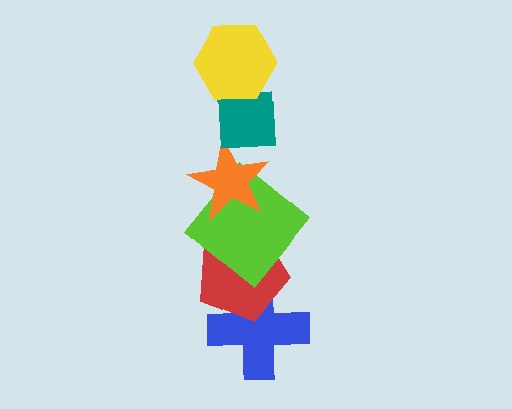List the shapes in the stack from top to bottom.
From top to bottom: the yellow hexagon, the teal square, the orange star, the lime diamond, the red pentagon, the blue cross.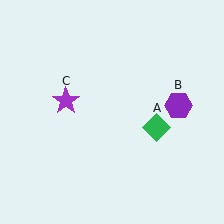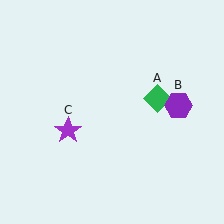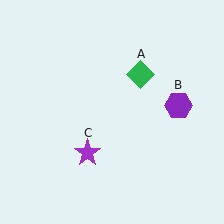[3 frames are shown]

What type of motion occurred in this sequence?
The green diamond (object A), purple star (object C) rotated counterclockwise around the center of the scene.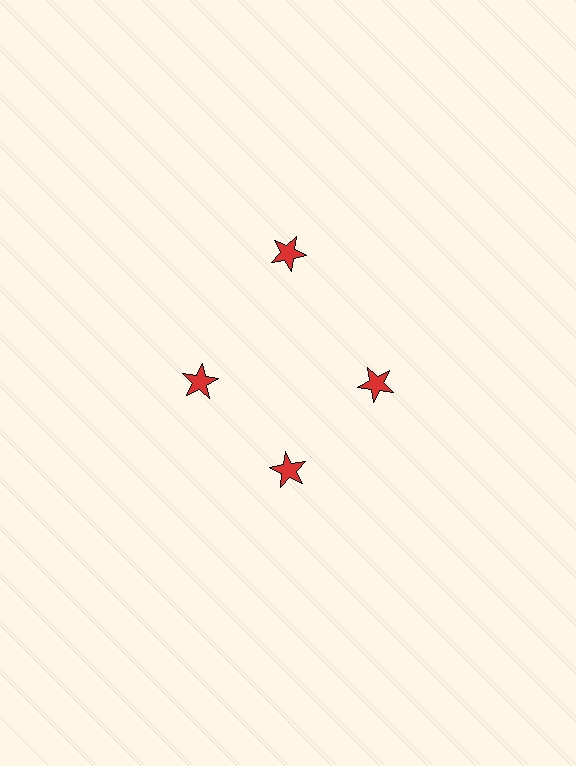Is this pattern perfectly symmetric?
No. The 4 red stars are arranged in a ring, but one element near the 12 o'clock position is pushed outward from the center, breaking the 4-fold rotational symmetry.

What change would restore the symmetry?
The symmetry would be restored by moving it inward, back onto the ring so that all 4 stars sit at equal angles and equal distance from the center.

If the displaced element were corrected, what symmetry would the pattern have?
It would have 4-fold rotational symmetry — the pattern would map onto itself every 90 degrees.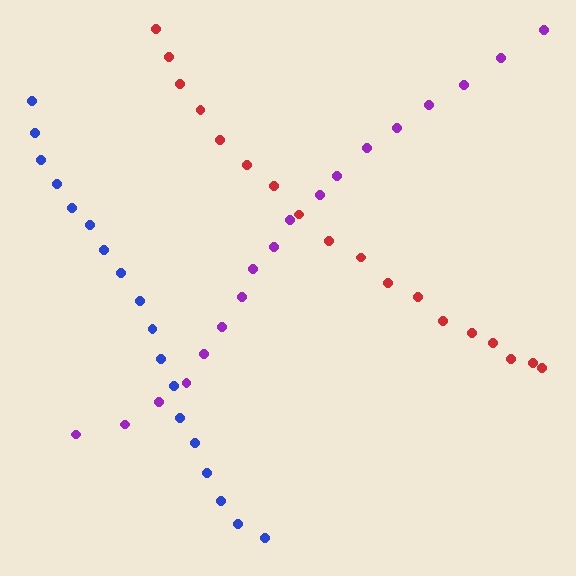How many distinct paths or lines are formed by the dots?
There are 3 distinct paths.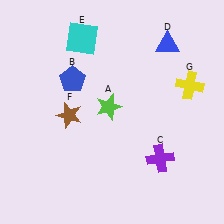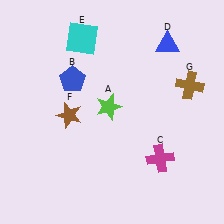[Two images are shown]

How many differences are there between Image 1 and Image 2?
There are 2 differences between the two images.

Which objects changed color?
C changed from purple to magenta. G changed from yellow to brown.